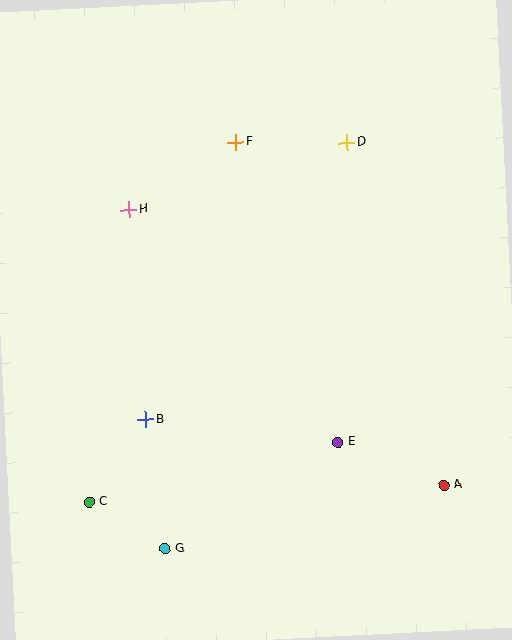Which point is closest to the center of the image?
Point E at (338, 442) is closest to the center.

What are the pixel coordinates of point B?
Point B is at (146, 419).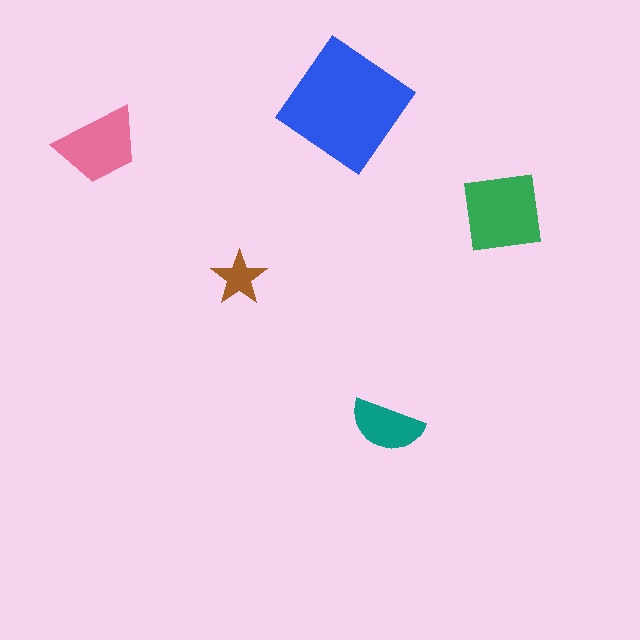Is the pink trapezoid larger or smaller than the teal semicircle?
Larger.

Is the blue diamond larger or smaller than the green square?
Larger.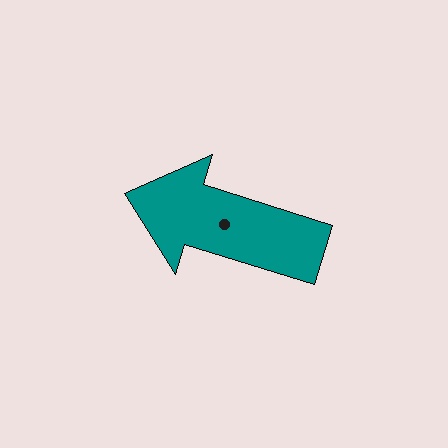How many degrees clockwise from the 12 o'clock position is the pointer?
Approximately 287 degrees.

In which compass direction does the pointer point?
West.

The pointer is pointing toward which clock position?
Roughly 10 o'clock.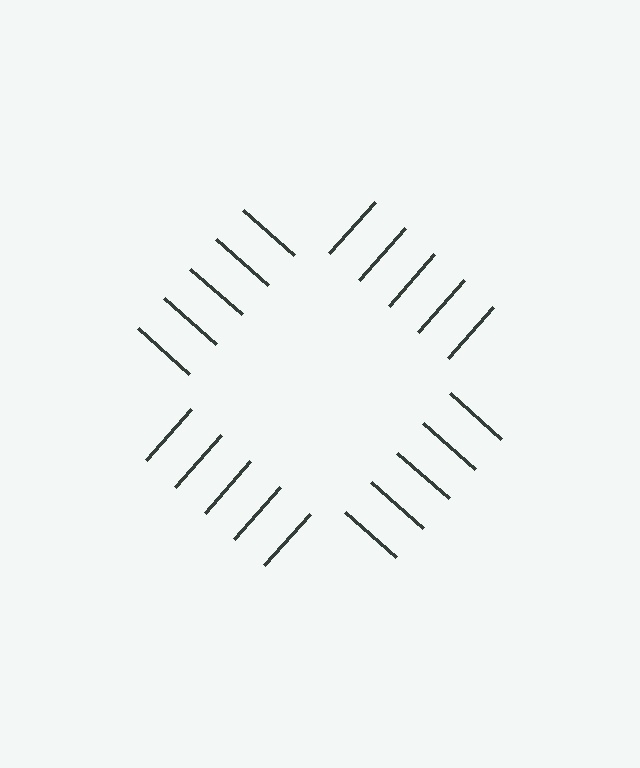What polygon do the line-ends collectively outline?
An illusory square — the line segments terminate on its edges but no continuous stroke is drawn.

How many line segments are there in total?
20 — 5 along each of the 4 edges.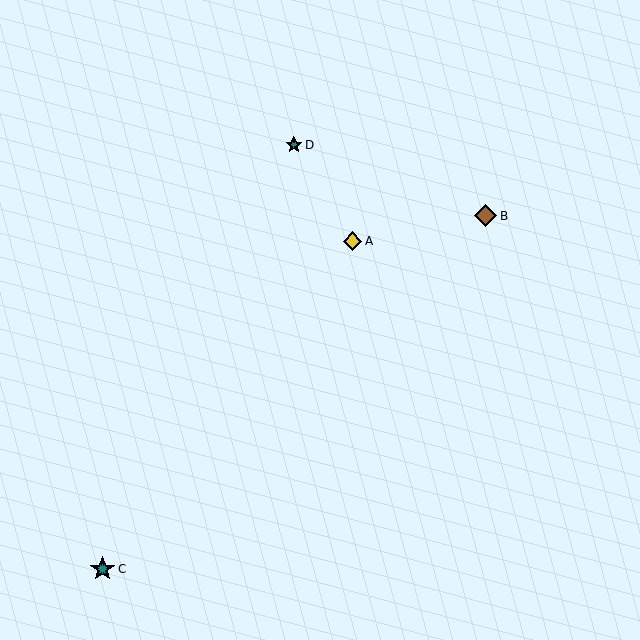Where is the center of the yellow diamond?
The center of the yellow diamond is at (352, 241).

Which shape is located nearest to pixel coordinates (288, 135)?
The teal star (labeled D) at (294, 145) is nearest to that location.